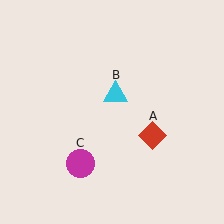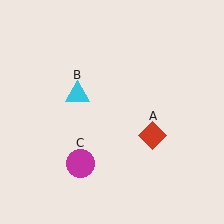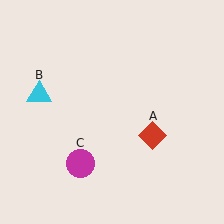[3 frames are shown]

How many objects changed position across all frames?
1 object changed position: cyan triangle (object B).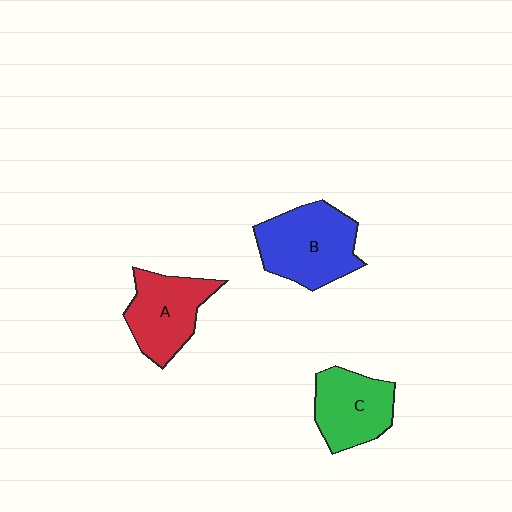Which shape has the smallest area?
Shape C (green).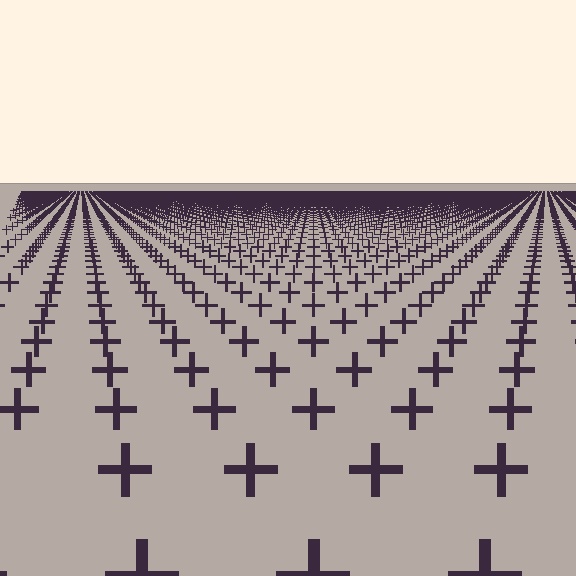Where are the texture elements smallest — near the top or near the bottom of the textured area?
Near the top.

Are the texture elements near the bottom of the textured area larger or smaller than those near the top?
Larger. Near the bottom, elements are closer to the viewer and appear at a bigger on-screen size.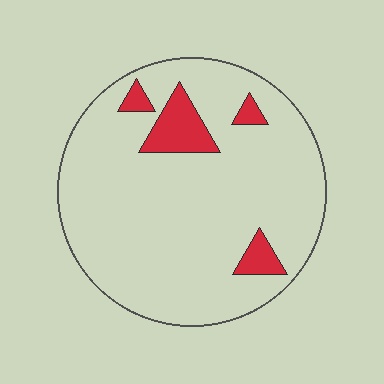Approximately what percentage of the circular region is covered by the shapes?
Approximately 10%.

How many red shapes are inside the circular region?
4.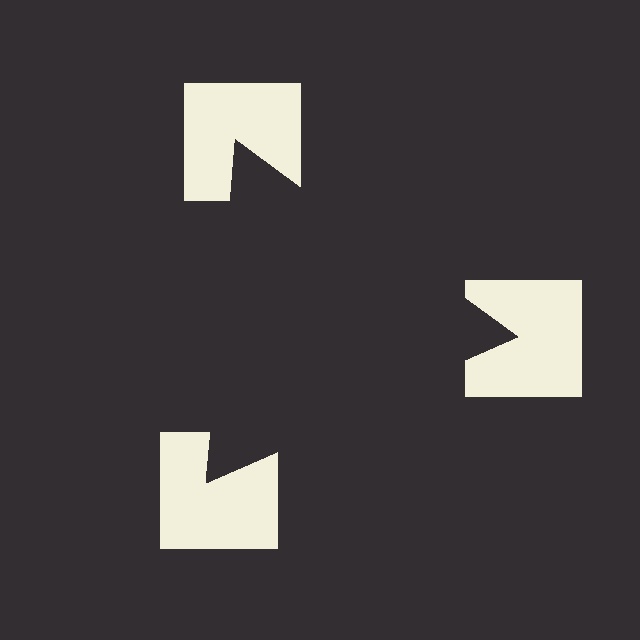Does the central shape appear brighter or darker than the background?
It typically appears slightly darker than the background, even though no actual brightness change is drawn.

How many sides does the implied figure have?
3 sides.